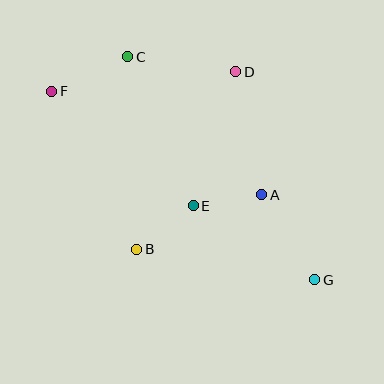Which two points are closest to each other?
Points A and E are closest to each other.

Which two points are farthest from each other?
Points F and G are farthest from each other.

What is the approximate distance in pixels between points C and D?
The distance between C and D is approximately 109 pixels.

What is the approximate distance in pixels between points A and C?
The distance between A and C is approximately 192 pixels.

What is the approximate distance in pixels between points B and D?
The distance between B and D is approximately 203 pixels.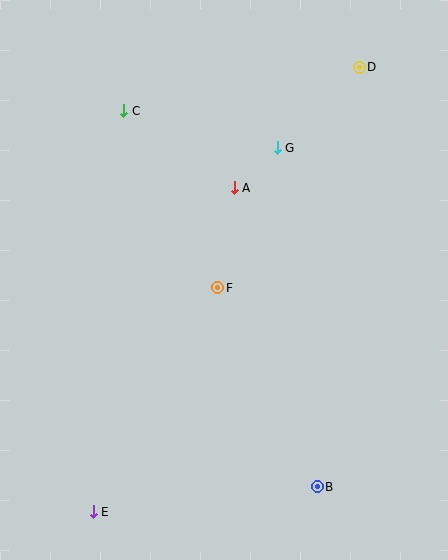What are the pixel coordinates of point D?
Point D is at (359, 67).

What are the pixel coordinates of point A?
Point A is at (234, 188).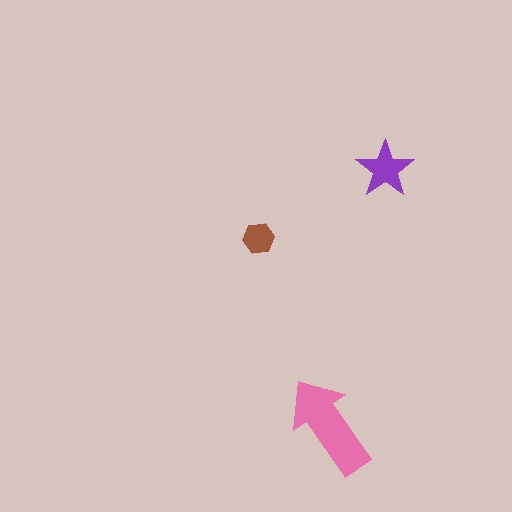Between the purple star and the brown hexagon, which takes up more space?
The purple star.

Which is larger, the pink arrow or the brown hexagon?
The pink arrow.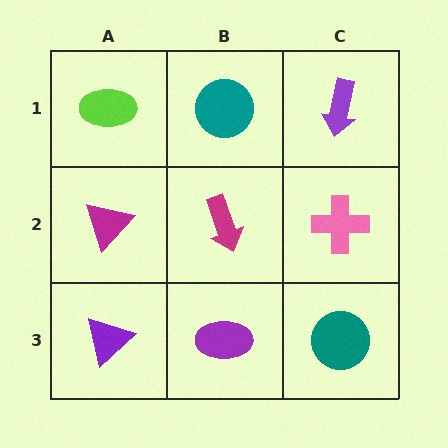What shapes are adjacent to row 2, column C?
A purple arrow (row 1, column C), a teal circle (row 3, column C), a magenta arrow (row 2, column B).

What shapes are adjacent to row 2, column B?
A teal circle (row 1, column B), a purple ellipse (row 3, column B), a magenta triangle (row 2, column A), a pink cross (row 2, column C).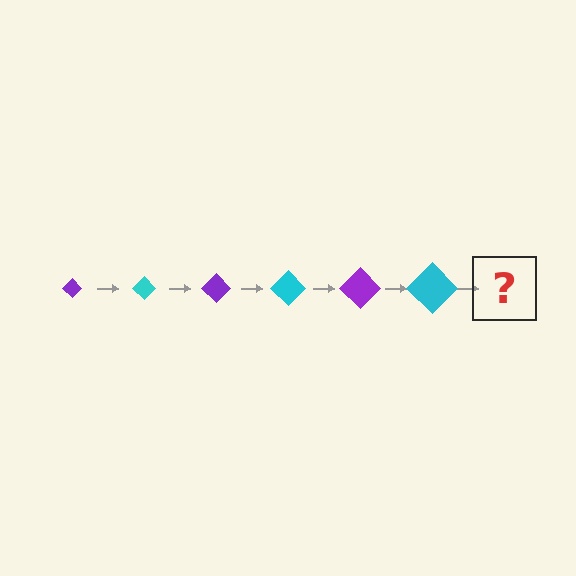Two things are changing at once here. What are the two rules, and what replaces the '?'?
The two rules are that the diamond grows larger each step and the color cycles through purple and cyan. The '?' should be a purple diamond, larger than the previous one.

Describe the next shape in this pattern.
It should be a purple diamond, larger than the previous one.